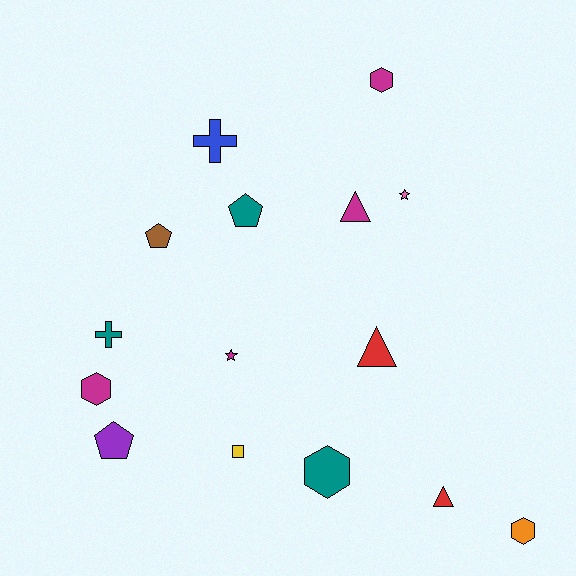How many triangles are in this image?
There are 3 triangles.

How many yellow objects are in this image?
There is 1 yellow object.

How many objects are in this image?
There are 15 objects.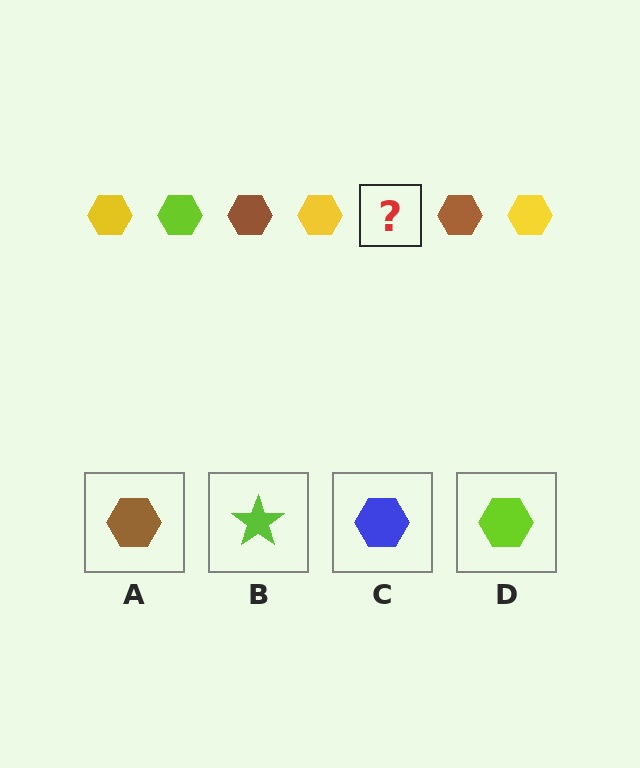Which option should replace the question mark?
Option D.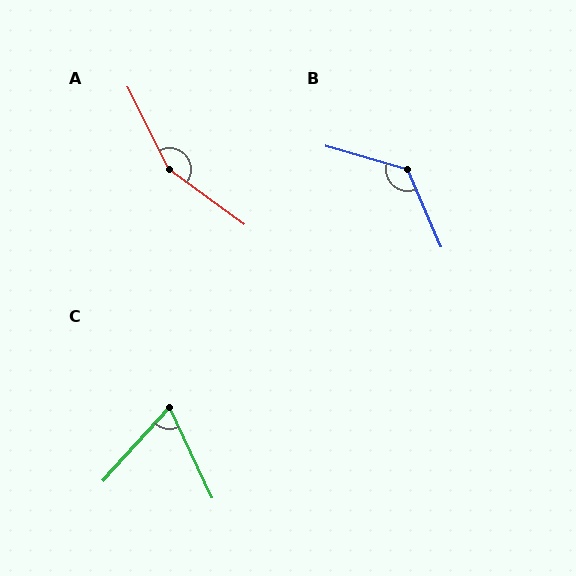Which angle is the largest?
A, at approximately 153 degrees.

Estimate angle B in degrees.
Approximately 130 degrees.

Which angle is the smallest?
C, at approximately 68 degrees.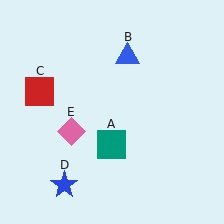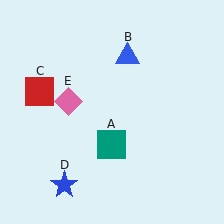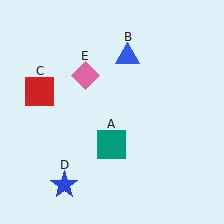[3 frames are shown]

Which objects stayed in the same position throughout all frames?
Teal square (object A) and blue triangle (object B) and red square (object C) and blue star (object D) remained stationary.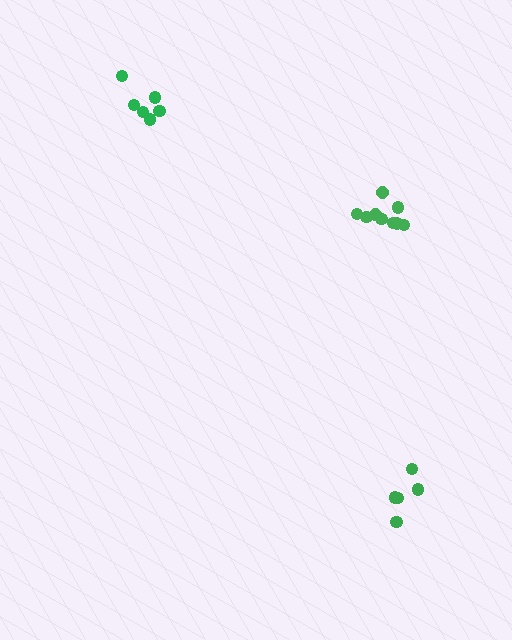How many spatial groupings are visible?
There are 3 spatial groupings.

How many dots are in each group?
Group 1: 6 dots, Group 2: 9 dots, Group 3: 5 dots (20 total).